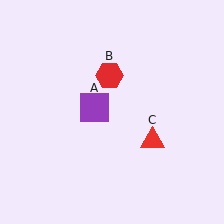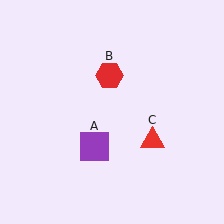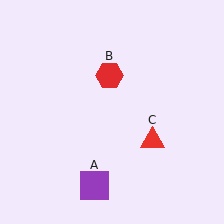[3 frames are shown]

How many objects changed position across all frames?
1 object changed position: purple square (object A).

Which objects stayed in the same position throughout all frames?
Red hexagon (object B) and red triangle (object C) remained stationary.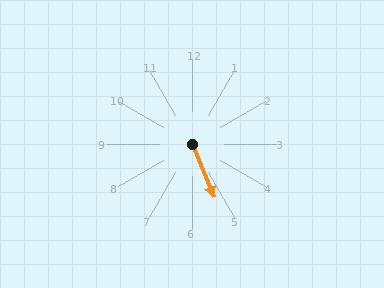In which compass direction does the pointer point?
South.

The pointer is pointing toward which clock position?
Roughly 5 o'clock.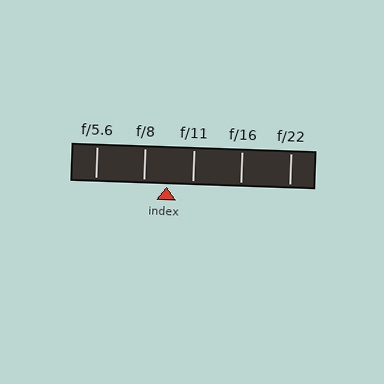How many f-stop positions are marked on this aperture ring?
There are 5 f-stop positions marked.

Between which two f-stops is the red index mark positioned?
The index mark is between f/8 and f/11.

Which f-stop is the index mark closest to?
The index mark is closest to f/8.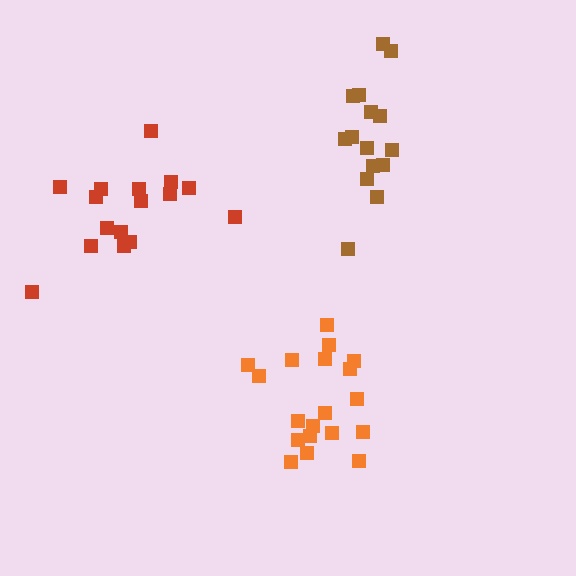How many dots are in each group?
Group 1: 16 dots, Group 2: 19 dots, Group 3: 15 dots (50 total).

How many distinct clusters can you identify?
There are 3 distinct clusters.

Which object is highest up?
The brown cluster is topmost.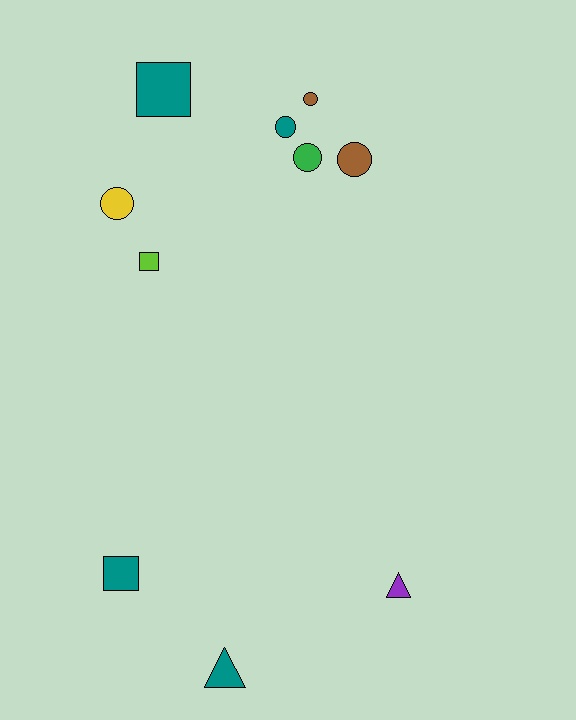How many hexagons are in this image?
There are no hexagons.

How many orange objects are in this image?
There are no orange objects.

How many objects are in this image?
There are 10 objects.